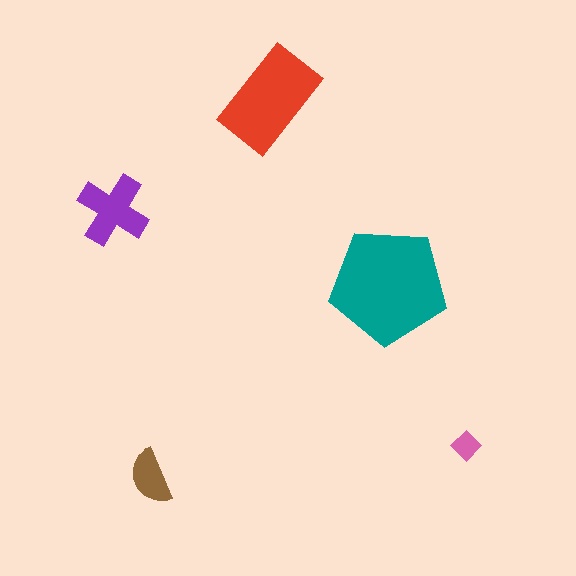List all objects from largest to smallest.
The teal pentagon, the red rectangle, the purple cross, the brown semicircle, the pink diamond.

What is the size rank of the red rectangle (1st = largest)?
2nd.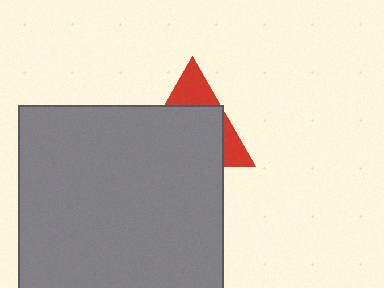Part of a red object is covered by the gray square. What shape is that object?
It is a triangle.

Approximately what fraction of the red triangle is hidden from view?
Roughly 67% of the red triangle is hidden behind the gray square.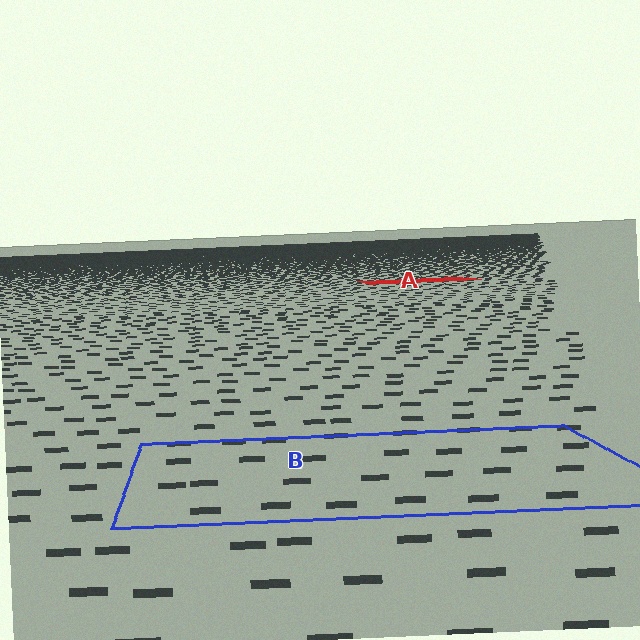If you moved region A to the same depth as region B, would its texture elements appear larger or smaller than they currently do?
They would appear larger. At a closer depth, the same texture elements are projected at a bigger on-screen size.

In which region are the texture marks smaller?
The texture marks are smaller in region A, because it is farther away.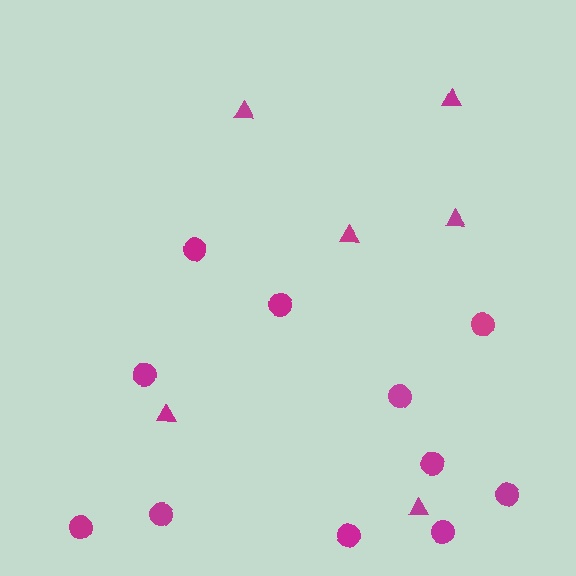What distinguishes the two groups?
There are 2 groups: one group of circles (11) and one group of triangles (6).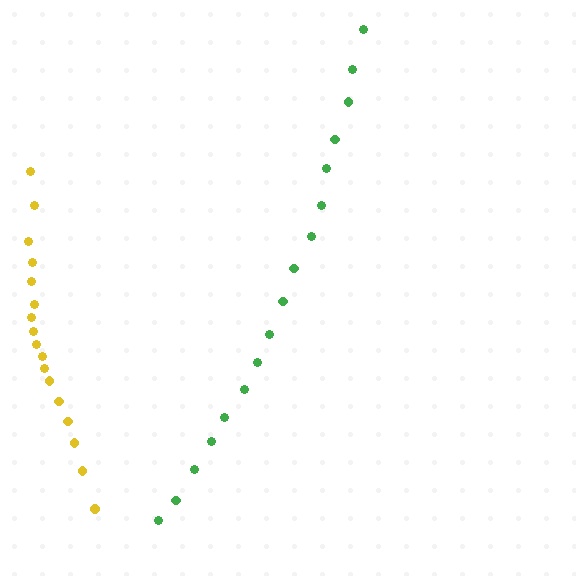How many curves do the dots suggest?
There are 2 distinct paths.